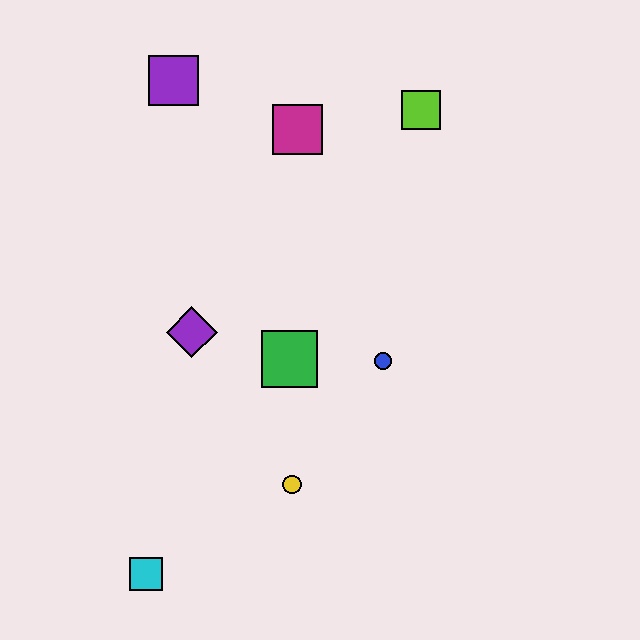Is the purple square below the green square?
No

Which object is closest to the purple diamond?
The green square is closest to the purple diamond.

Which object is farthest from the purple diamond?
The lime square is farthest from the purple diamond.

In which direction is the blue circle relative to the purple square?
The blue circle is below the purple square.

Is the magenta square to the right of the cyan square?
Yes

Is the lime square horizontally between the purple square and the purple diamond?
No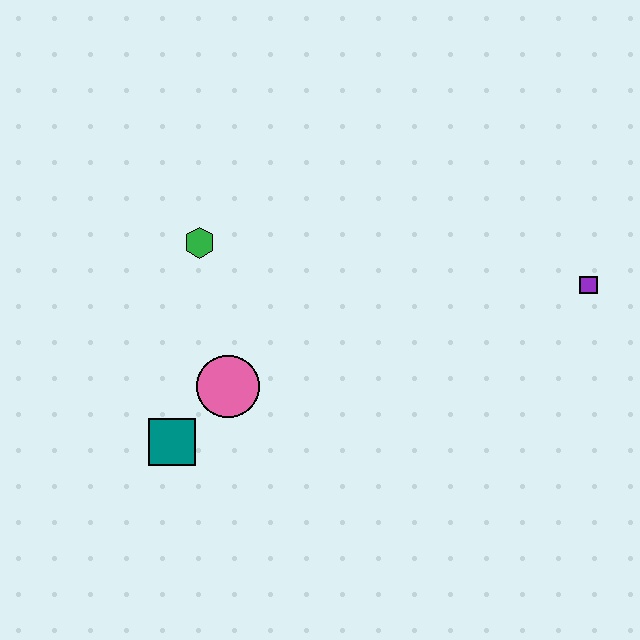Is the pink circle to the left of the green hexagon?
No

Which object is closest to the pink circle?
The teal square is closest to the pink circle.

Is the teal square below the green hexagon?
Yes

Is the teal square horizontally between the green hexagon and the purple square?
No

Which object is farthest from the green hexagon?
The purple square is farthest from the green hexagon.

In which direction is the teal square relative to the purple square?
The teal square is to the left of the purple square.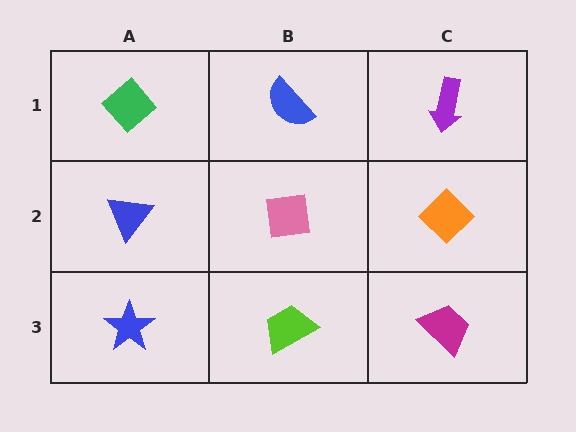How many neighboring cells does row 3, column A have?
2.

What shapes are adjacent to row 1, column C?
An orange diamond (row 2, column C), a blue semicircle (row 1, column B).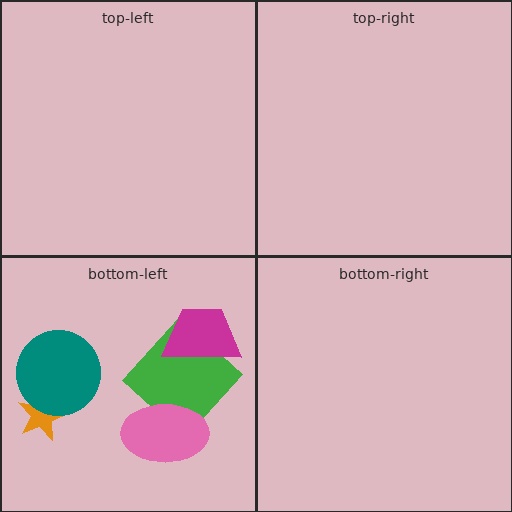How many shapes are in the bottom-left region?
5.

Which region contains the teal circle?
The bottom-left region.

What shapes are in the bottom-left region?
The green diamond, the pink ellipse, the magenta trapezoid, the orange star, the teal circle.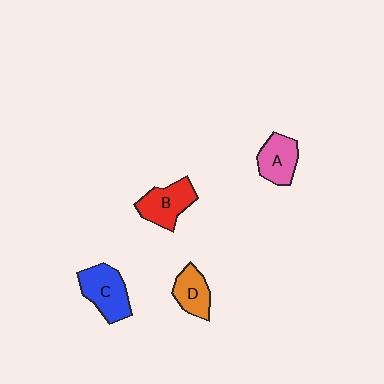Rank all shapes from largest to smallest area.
From largest to smallest: C (blue), B (red), A (pink), D (orange).